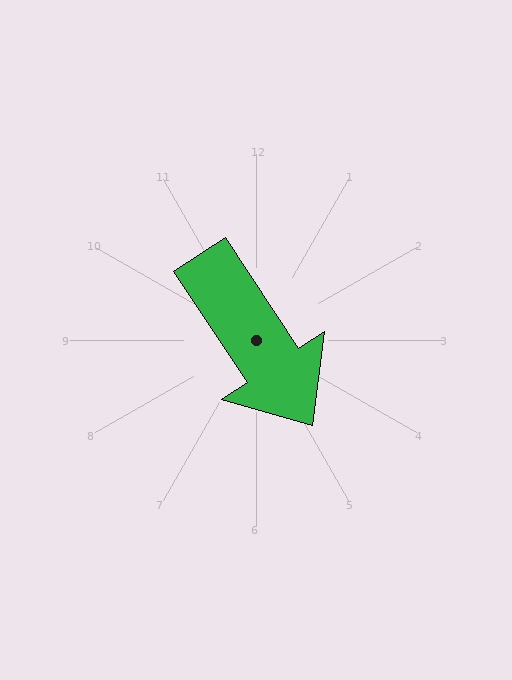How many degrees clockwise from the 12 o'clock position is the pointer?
Approximately 147 degrees.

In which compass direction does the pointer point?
Southeast.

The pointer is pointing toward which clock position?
Roughly 5 o'clock.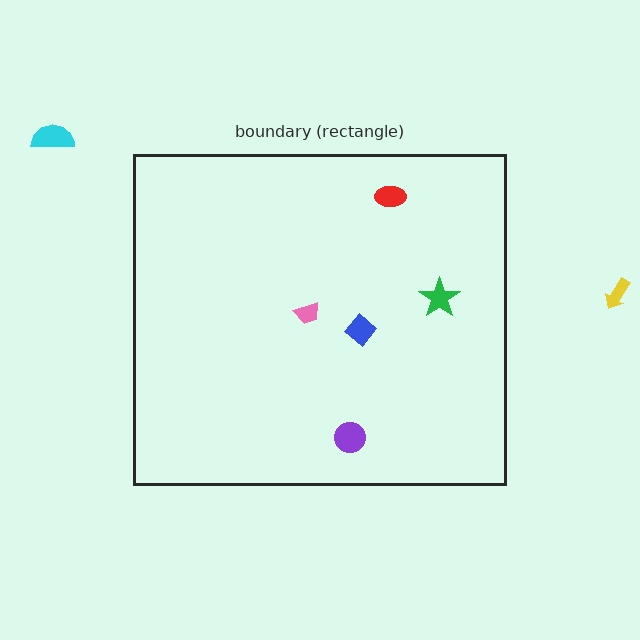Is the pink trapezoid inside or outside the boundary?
Inside.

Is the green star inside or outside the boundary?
Inside.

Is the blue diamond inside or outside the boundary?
Inside.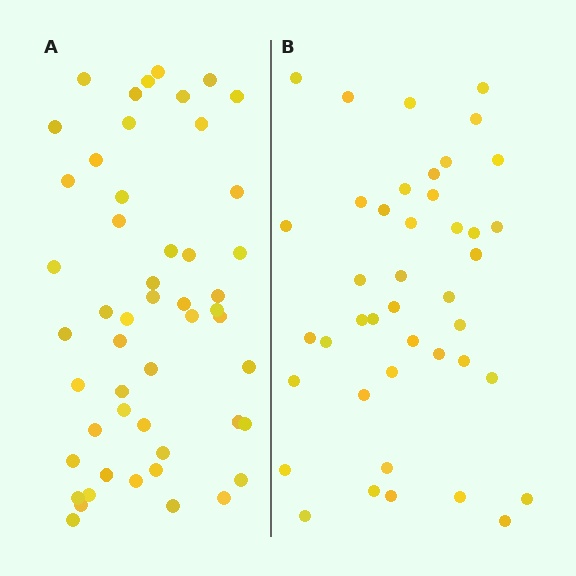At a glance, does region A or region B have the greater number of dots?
Region A (the left region) has more dots.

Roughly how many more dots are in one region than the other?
Region A has roughly 8 or so more dots than region B.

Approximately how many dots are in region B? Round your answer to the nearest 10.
About 40 dots. (The exact count is 42, which rounds to 40.)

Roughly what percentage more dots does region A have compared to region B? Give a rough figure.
About 20% more.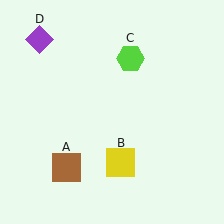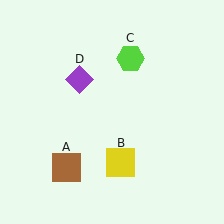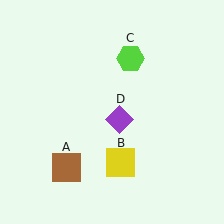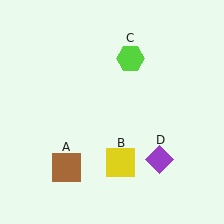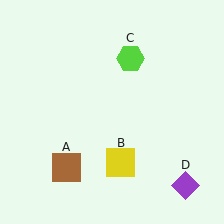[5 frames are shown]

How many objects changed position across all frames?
1 object changed position: purple diamond (object D).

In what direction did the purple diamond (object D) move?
The purple diamond (object D) moved down and to the right.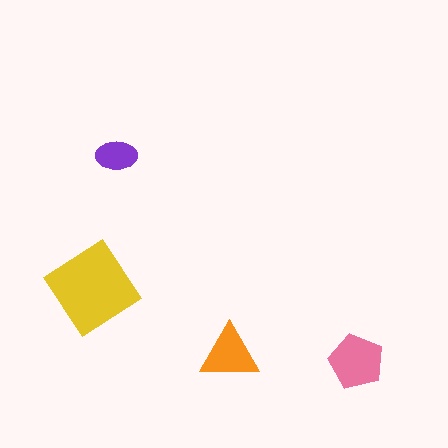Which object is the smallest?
The purple ellipse.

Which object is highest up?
The purple ellipse is topmost.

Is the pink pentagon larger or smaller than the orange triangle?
Larger.